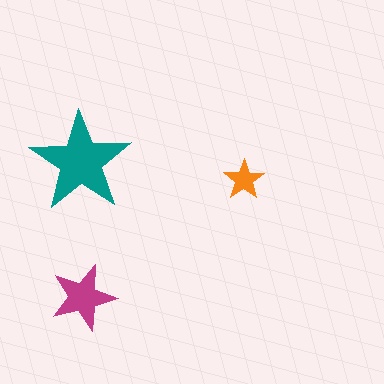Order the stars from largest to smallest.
the teal one, the magenta one, the orange one.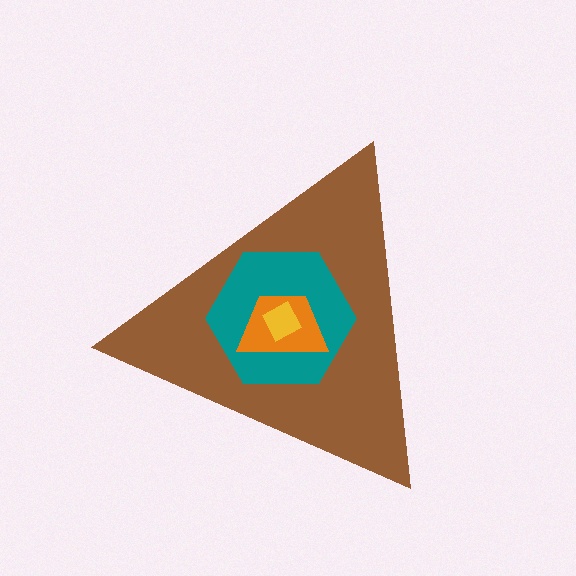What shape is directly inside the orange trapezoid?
The yellow diamond.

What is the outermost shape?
The brown triangle.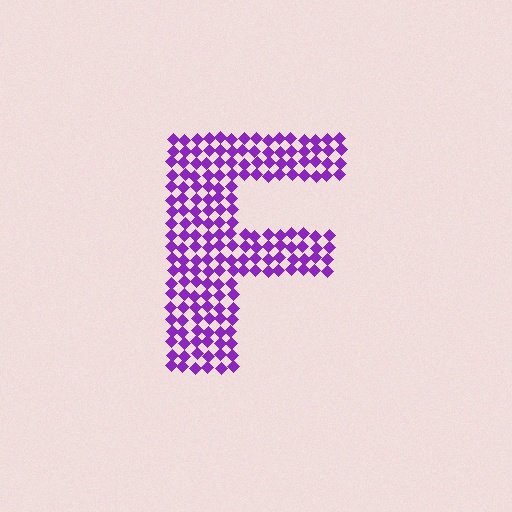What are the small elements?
The small elements are diamonds.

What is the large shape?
The large shape is the letter F.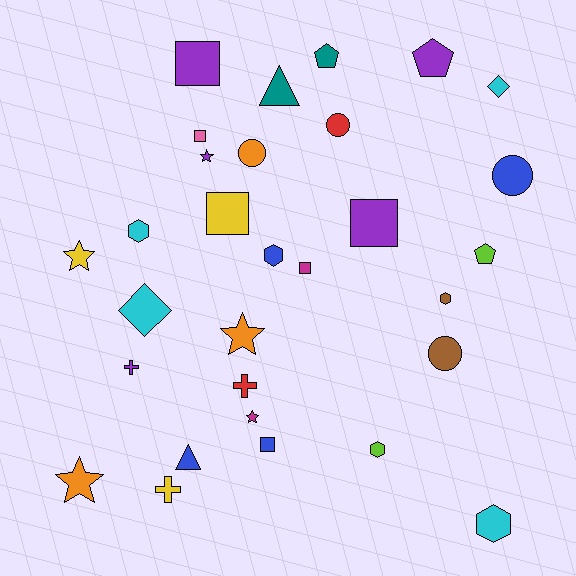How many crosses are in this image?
There are 3 crosses.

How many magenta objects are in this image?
There are 2 magenta objects.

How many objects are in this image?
There are 30 objects.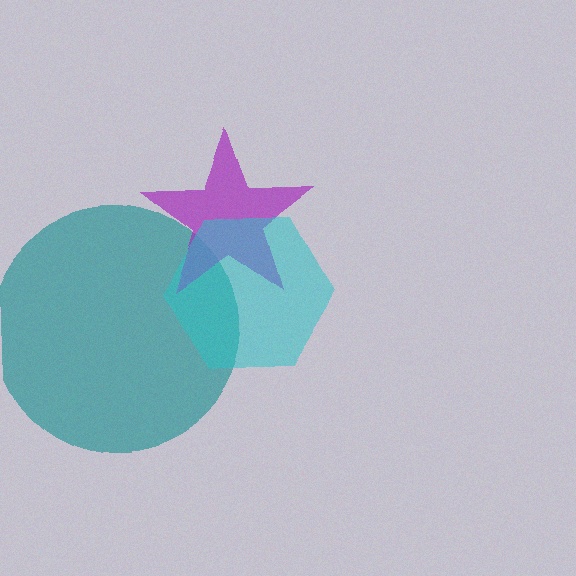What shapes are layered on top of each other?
The layered shapes are: a teal circle, a purple star, a cyan hexagon.